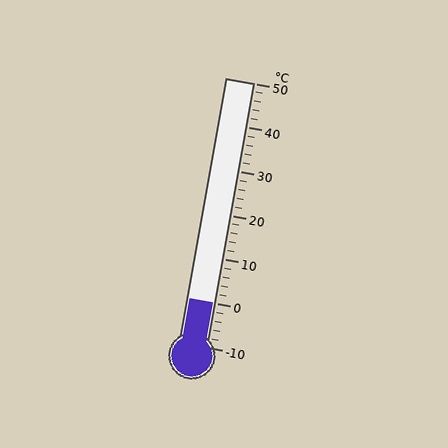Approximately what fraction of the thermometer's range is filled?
The thermometer is filled to approximately 15% of its range.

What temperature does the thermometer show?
The thermometer shows approximately 0°C.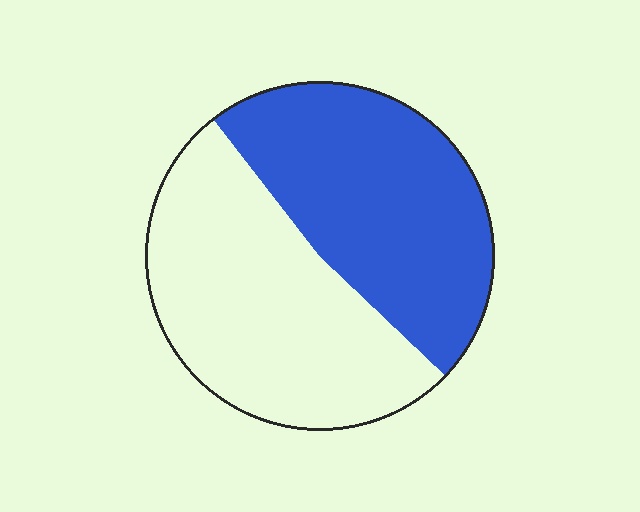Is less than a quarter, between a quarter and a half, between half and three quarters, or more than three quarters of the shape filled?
Between a quarter and a half.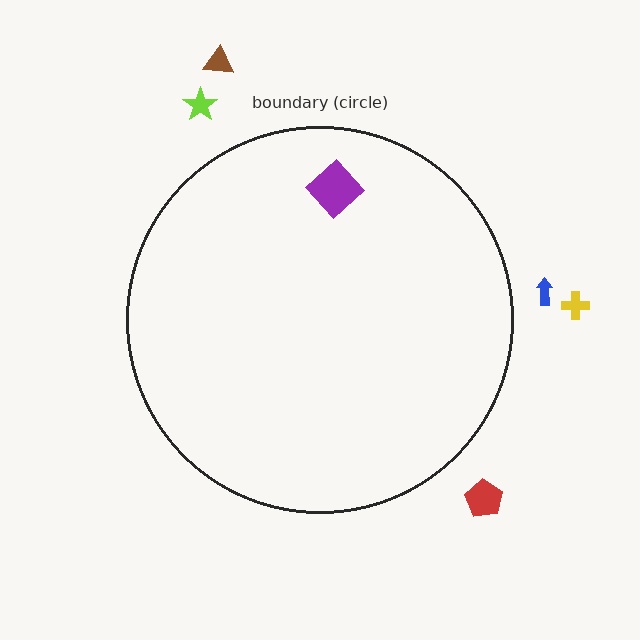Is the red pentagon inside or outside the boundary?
Outside.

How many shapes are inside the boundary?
1 inside, 5 outside.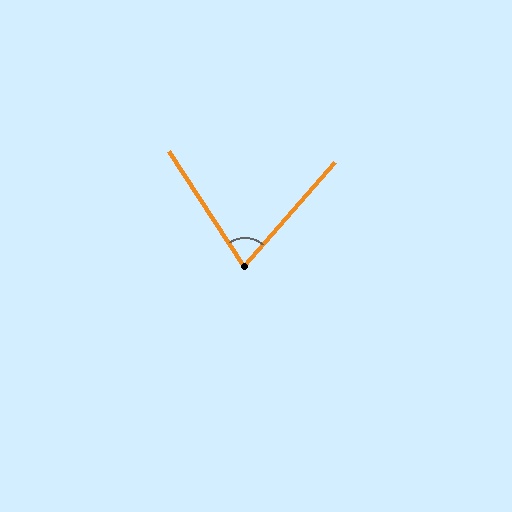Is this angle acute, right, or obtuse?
It is acute.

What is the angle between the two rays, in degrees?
Approximately 74 degrees.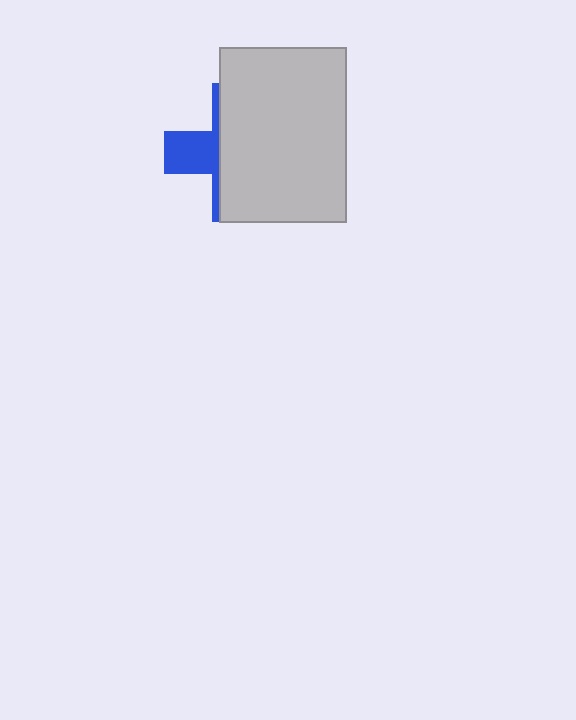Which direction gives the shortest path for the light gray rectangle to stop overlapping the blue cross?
Moving right gives the shortest separation.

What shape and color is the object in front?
The object in front is a light gray rectangle.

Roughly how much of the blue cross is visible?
A small part of it is visible (roughly 31%).